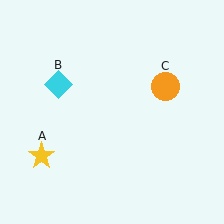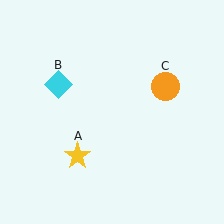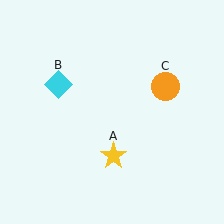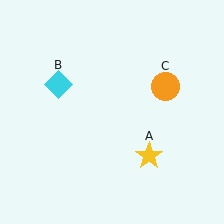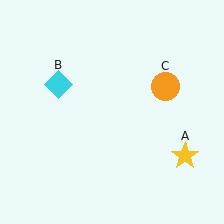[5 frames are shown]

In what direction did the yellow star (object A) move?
The yellow star (object A) moved right.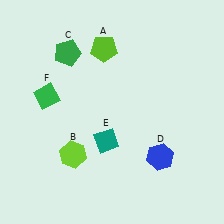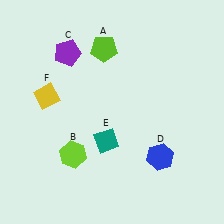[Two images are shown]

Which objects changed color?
C changed from green to purple. F changed from green to yellow.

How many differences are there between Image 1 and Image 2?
There are 2 differences between the two images.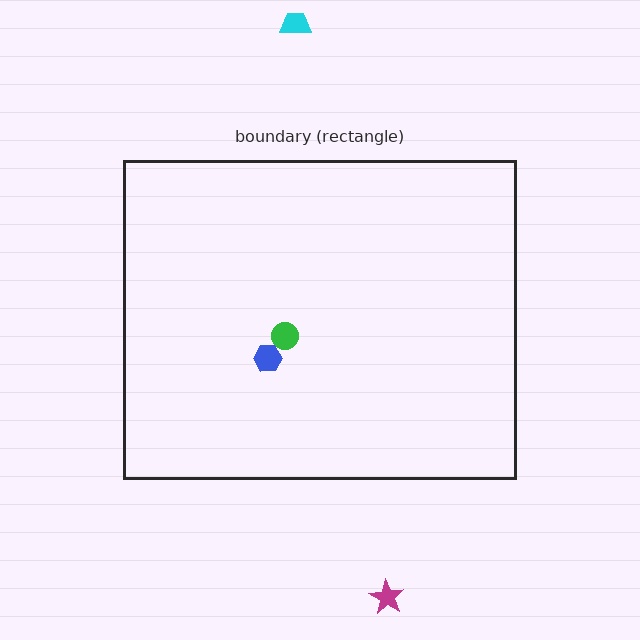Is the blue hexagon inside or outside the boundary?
Inside.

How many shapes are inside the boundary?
2 inside, 2 outside.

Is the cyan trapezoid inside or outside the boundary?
Outside.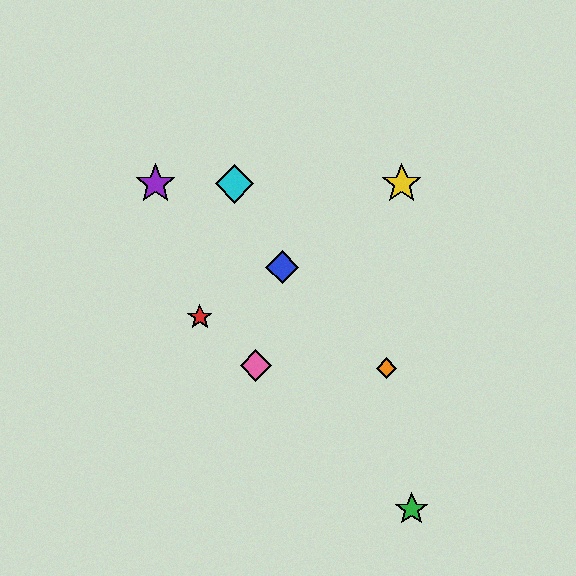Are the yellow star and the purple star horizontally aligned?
Yes, both are at y≈184.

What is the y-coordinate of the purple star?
The purple star is at y≈184.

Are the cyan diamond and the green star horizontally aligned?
No, the cyan diamond is at y≈184 and the green star is at y≈509.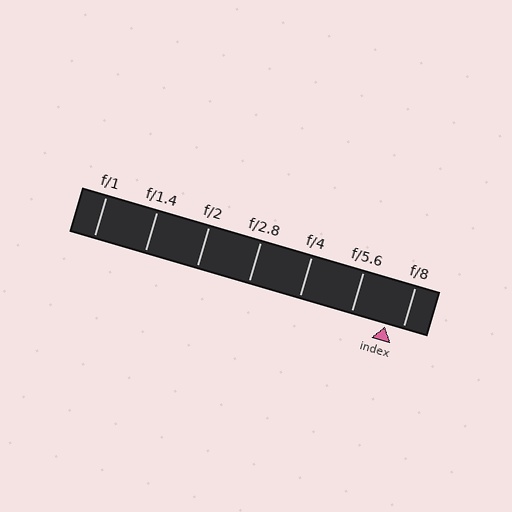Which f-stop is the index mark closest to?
The index mark is closest to f/8.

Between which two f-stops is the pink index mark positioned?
The index mark is between f/5.6 and f/8.